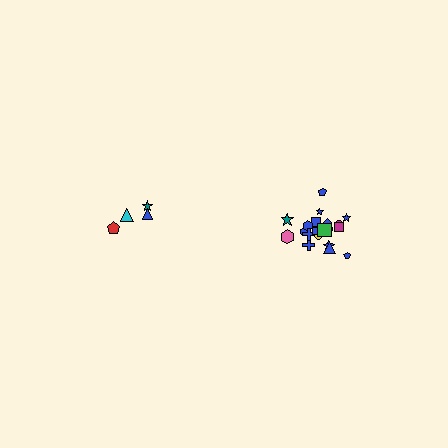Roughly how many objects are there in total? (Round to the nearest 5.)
Roughly 25 objects in total.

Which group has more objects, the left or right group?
The right group.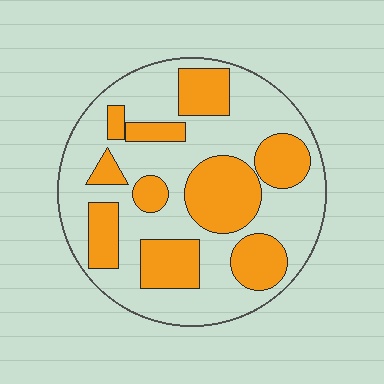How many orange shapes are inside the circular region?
10.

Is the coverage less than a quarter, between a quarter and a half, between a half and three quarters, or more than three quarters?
Between a quarter and a half.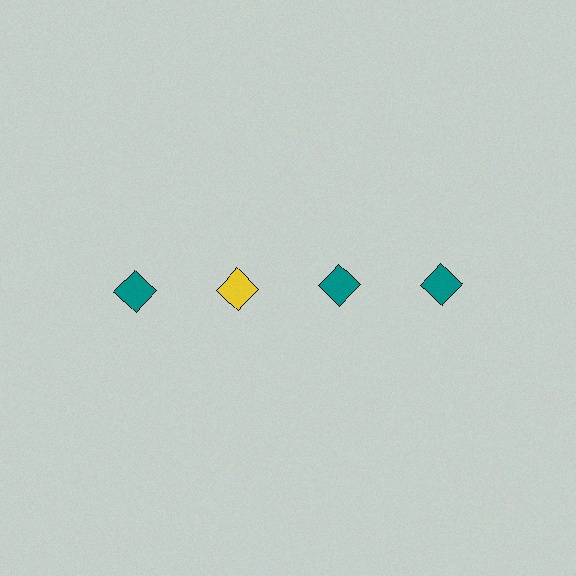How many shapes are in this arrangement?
There are 4 shapes arranged in a grid pattern.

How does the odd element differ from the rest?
It has a different color: yellow instead of teal.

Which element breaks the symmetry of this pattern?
The yellow diamond in the top row, second from left column breaks the symmetry. All other shapes are teal diamonds.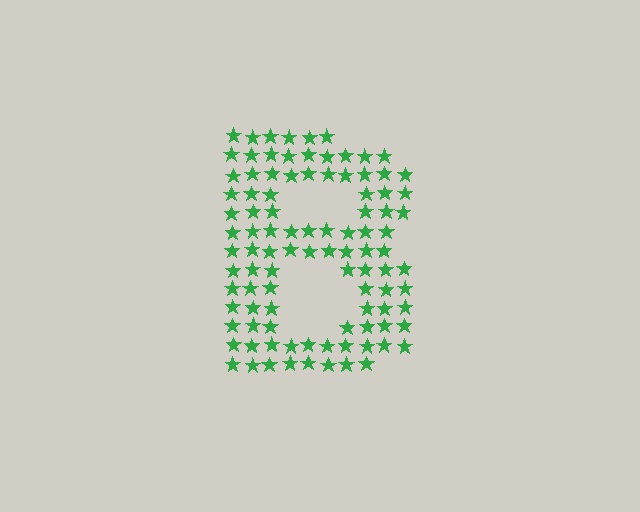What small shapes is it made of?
It is made of small stars.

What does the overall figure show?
The overall figure shows the letter B.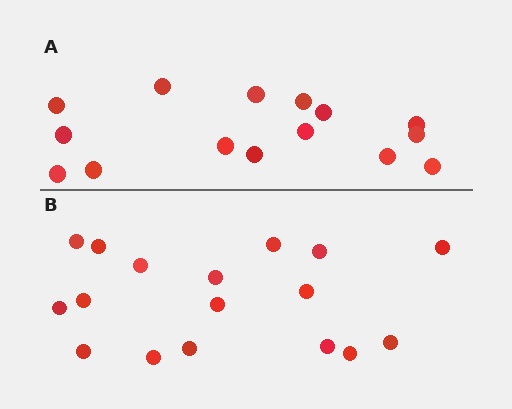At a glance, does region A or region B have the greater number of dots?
Region B (the bottom region) has more dots.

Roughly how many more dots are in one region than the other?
Region B has just a few more — roughly 2 or 3 more dots than region A.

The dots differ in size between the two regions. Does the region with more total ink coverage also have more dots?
No. Region A has more total ink coverage because its dots are larger, but region B actually contains more individual dots. Total area can be misleading — the number of items is what matters here.